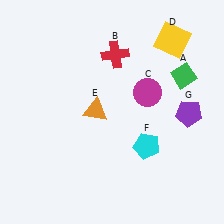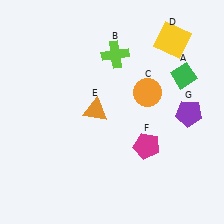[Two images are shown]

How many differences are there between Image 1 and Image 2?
There are 3 differences between the two images.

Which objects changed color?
B changed from red to lime. C changed from magenta to orange. F changed from cyan to magenta.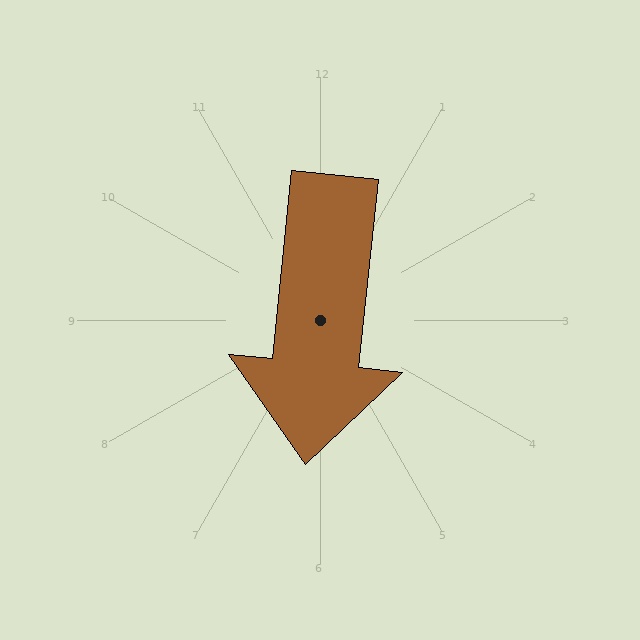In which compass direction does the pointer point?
South.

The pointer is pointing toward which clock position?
Roughly 6 o'clock.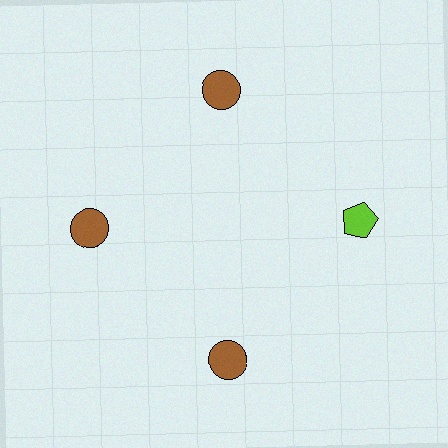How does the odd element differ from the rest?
It differs in both color (lime instead of brown) and shape (pentagon instead of circle).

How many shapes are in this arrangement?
There are 4 shapes arranged in a ring pattern.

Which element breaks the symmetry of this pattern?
The lime pentagon at roughly the 3 o'clock position breaks the symmetry. All other shapes are brown circles.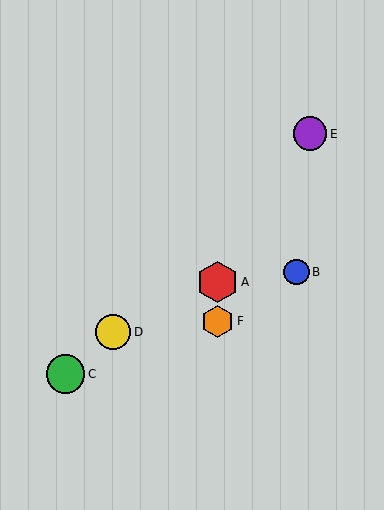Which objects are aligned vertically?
Objects A, F are aligned vertically.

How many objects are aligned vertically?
2 objects (A, F) are aligned vertically.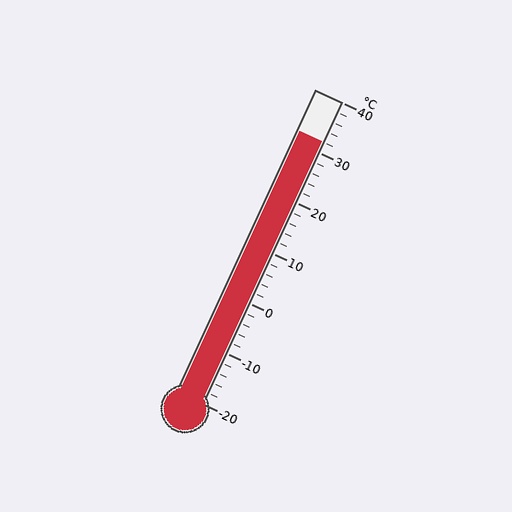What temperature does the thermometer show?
The thermometer shows approximately 32°C.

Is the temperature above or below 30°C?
The temperature is above 30°C.